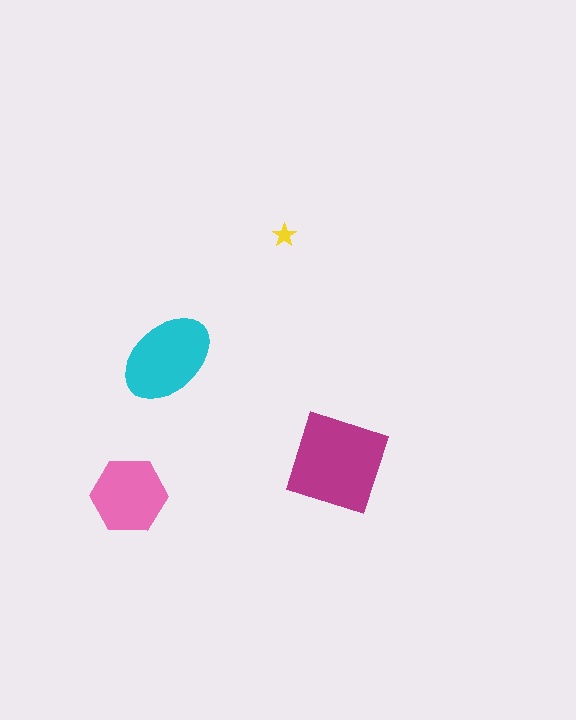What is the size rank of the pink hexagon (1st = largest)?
3rd.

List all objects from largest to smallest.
The magenta diamond, the cyan ellipse, the pink hexagon, the yellow star.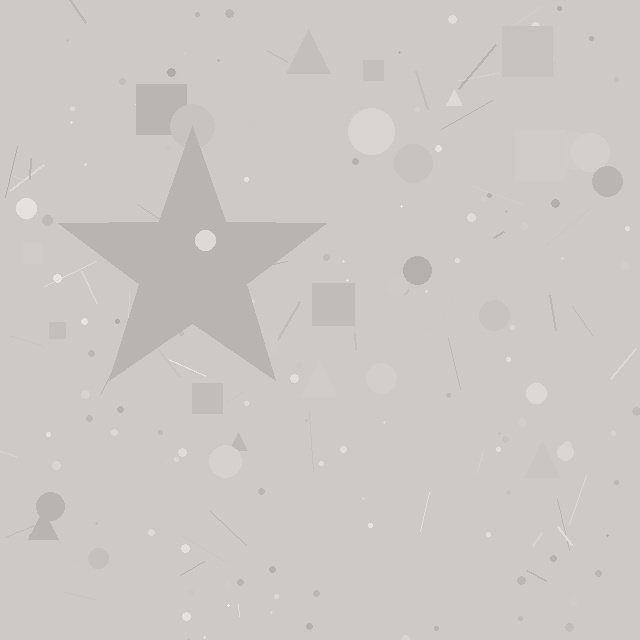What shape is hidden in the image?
A star is hidden in the image.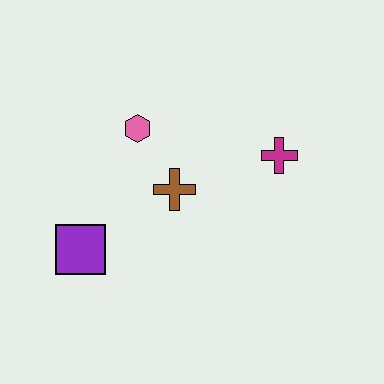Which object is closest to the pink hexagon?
The brown cross is closest to the pink hexagon.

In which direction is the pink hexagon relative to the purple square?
The pink hexagon is above the purple square.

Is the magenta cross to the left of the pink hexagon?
No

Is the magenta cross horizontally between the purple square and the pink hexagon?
No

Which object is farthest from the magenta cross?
The purple square is farthest from the magenta cross.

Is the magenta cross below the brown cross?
No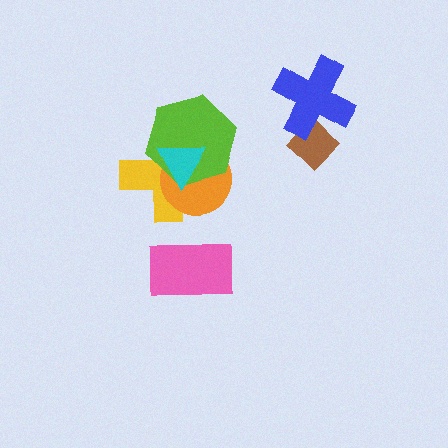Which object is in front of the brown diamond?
The blue cross is in front of the brown diamond.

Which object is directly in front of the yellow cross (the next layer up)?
The orange circle is directly in front of the yellow cross.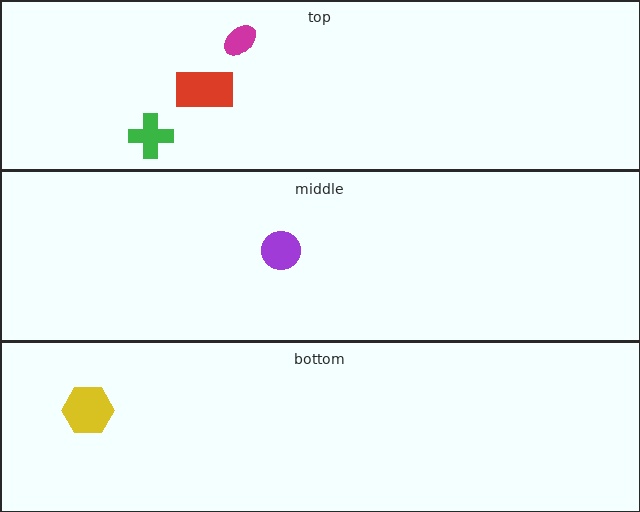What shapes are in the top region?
The red rectangle, the magenta ellipse, the green cross.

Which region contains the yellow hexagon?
The bottom region.